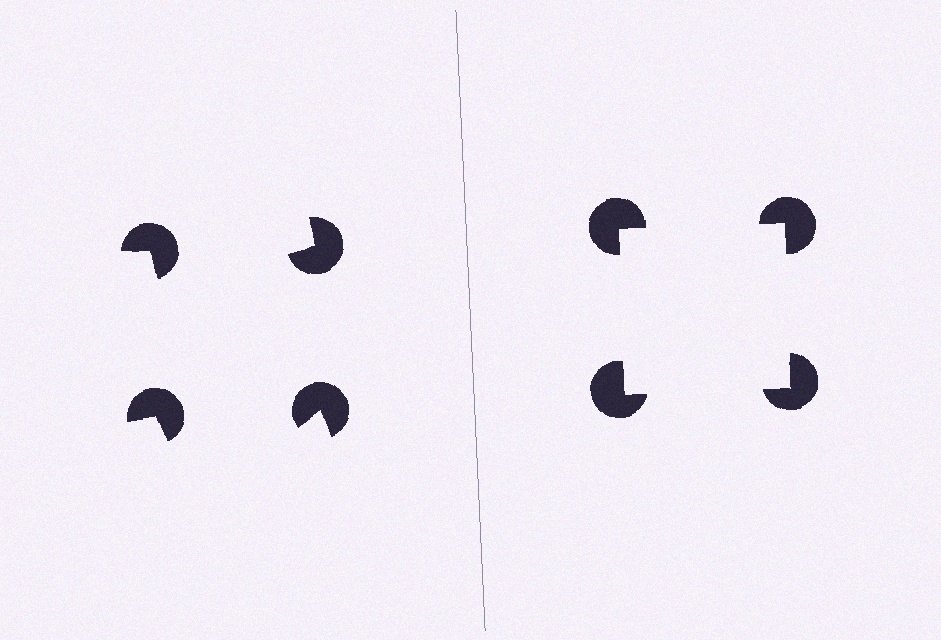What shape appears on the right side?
An illusory square.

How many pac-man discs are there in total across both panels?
8 — 4 on each side.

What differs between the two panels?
The pac-man discs are positioned identically on both sides; only the wedge orientations differ. On the right they align to a square; on the left they are misaligned.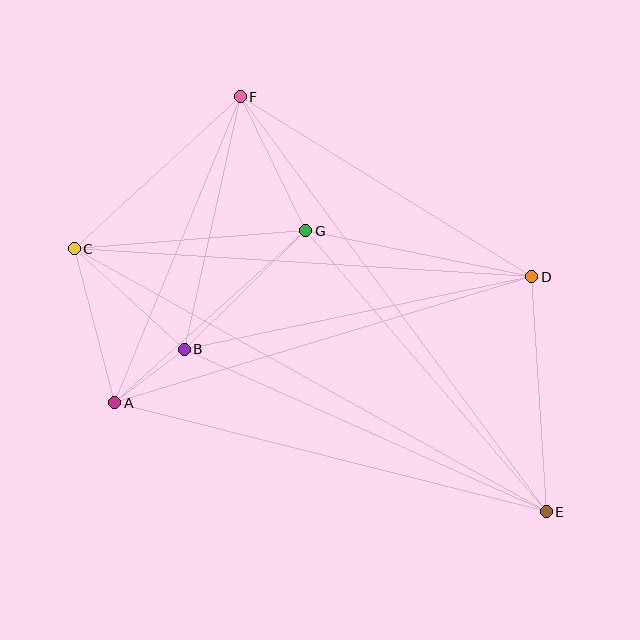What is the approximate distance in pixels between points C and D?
The distance between C and D is approximately 458 pixels.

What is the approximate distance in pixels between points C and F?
The distance between C and F is approximately 225 pixels.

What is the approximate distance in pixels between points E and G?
The distance between E and G is approximately 370 pixels.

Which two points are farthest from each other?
Points C and E are farthest from each other.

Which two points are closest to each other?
Points A and B are closest to each other.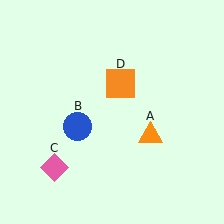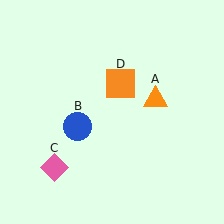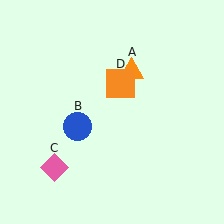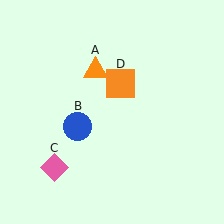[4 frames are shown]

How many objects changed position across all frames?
1 object changed position: orange triangle (object A).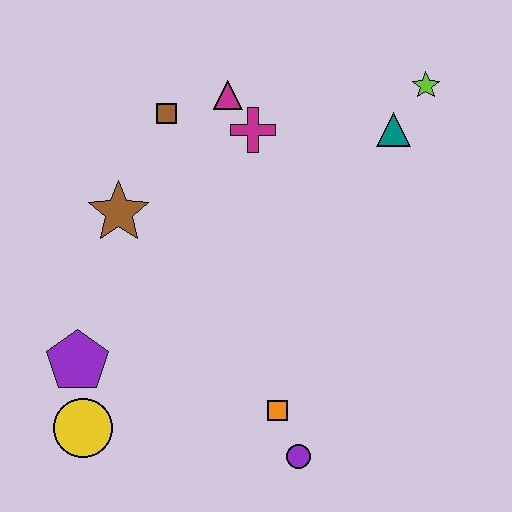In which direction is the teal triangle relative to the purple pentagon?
The teal triangle is to the right of the purple pentagon.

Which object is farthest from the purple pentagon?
The lime star is farthest from the purple pentagon.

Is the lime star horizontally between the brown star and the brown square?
No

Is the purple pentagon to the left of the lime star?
Yes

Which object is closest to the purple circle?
The orange square is closest to the purple circle.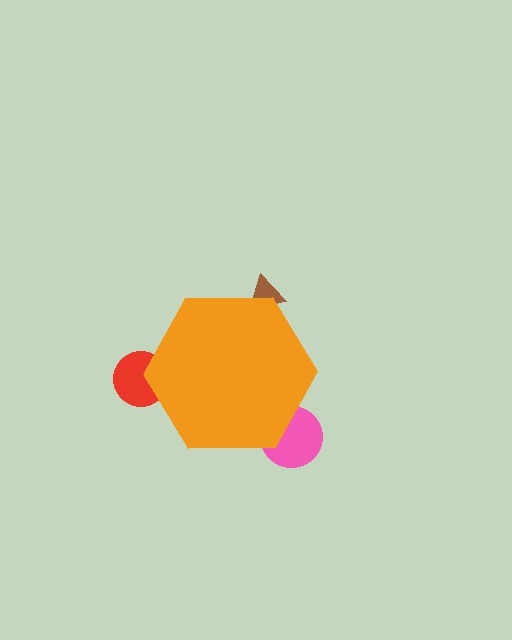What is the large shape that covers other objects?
An orange hexagon.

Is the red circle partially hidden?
Yes, the red circle is partially hidden behind the orange hexagon.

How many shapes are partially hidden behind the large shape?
3 shapes are partially hidden.